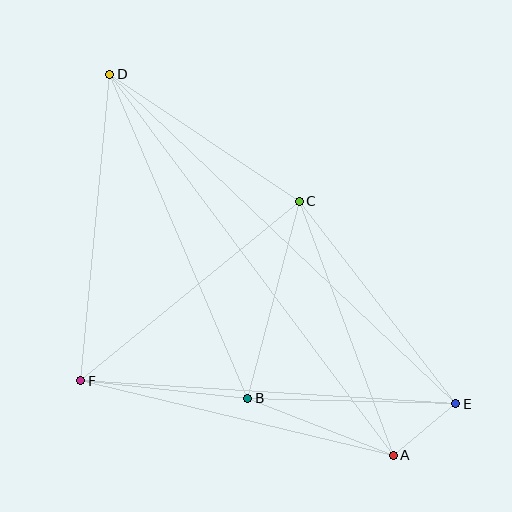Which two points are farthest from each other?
Points D and E are farthest from each other.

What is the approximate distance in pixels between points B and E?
The distance between B and E is approximately 208 pixels.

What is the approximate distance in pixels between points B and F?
The distance between B and F is approximately 168 pixels.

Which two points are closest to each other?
Points A and E are closest to each other.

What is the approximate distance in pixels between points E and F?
The distance between E and F is approximately 376 pixels.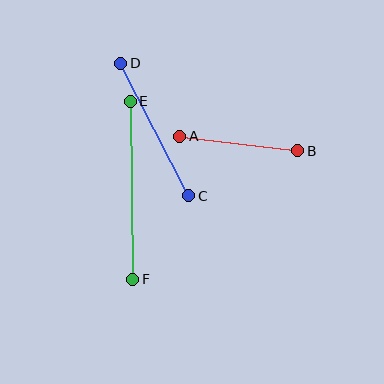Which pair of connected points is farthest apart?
Points E and F are farthest apart.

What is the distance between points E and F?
The distance is approximately 178 pixels.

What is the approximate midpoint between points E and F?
The midpoint is at approximately (131, 190) pixels.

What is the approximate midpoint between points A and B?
The midpoint is at approximately (239, 143) pixels.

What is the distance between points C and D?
The distance is approximately 149 pixels.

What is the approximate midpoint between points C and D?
The midpoint is at approximately (155, 129) pixels.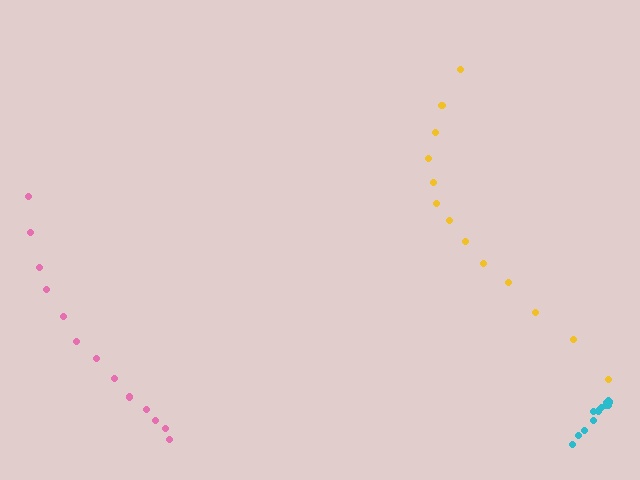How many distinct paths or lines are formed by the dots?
There are 3 distinct paths.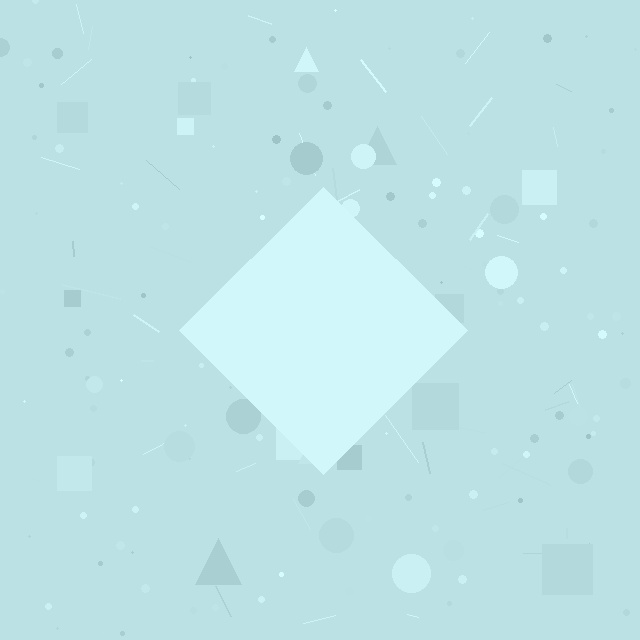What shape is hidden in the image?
A diamond is hidden in the image.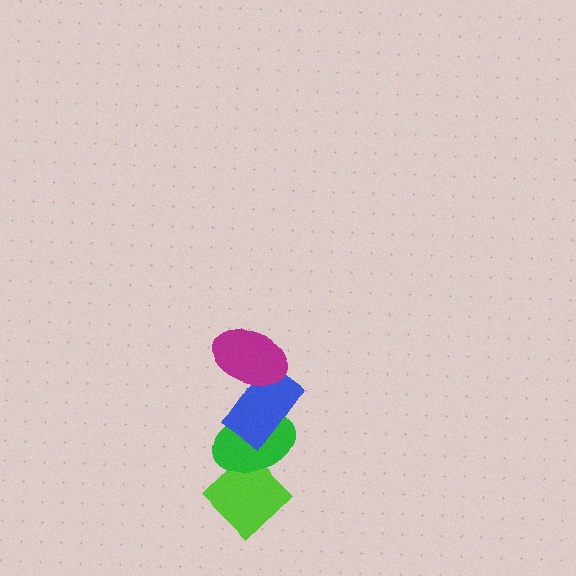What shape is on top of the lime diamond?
The green ellipse is on top of the lime diamond.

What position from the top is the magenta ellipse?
The magenta ellipse is 1st from the top.